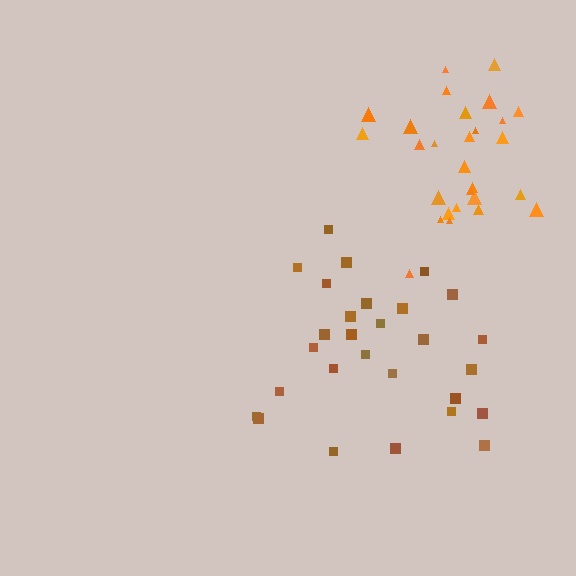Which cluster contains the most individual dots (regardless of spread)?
Brown (28).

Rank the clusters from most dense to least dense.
orange, brown.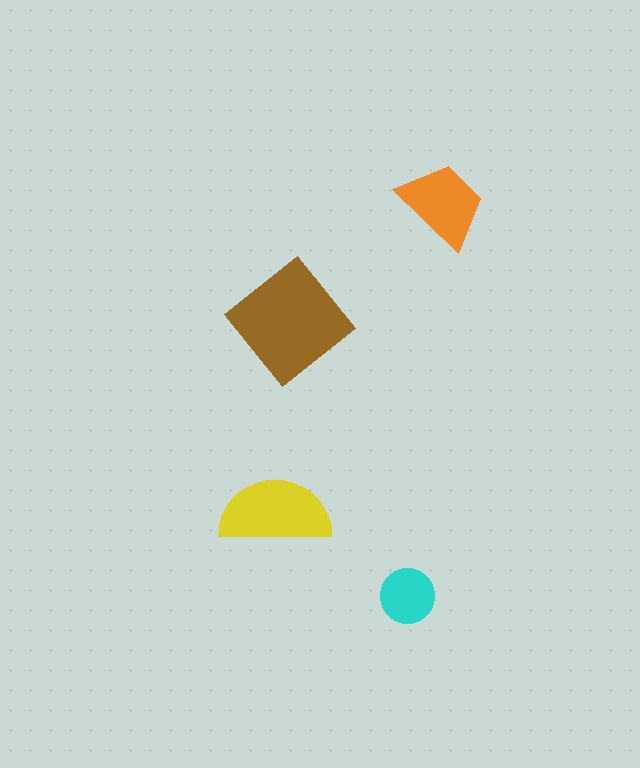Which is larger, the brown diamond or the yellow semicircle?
The brown diamond.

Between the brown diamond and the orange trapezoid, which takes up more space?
The brown diamond.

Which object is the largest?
The brown diamond.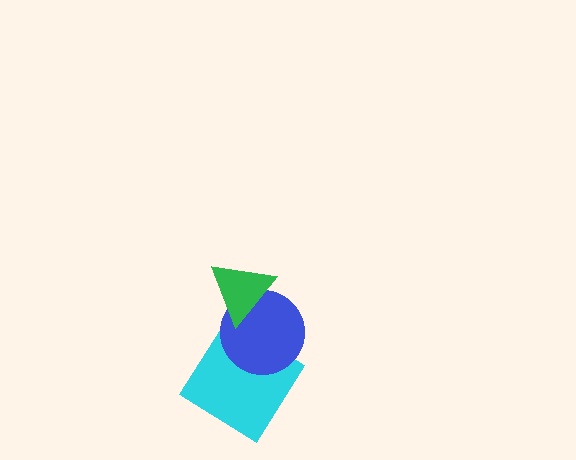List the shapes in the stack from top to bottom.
From top to bottom: the green triangle, the blue circle, the cyan diamond.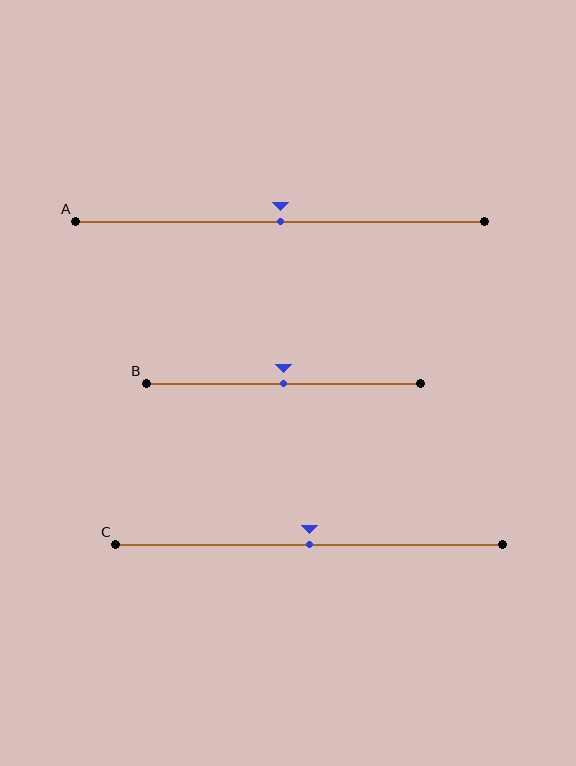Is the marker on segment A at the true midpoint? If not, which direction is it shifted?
Yes, the marker on segment A is at the true midpoint.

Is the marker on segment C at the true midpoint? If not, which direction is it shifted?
Yes, the marker on segment C is at the true midpoint.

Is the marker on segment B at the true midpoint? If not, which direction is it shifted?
Yes, the marker on segment B is at the true midpoint.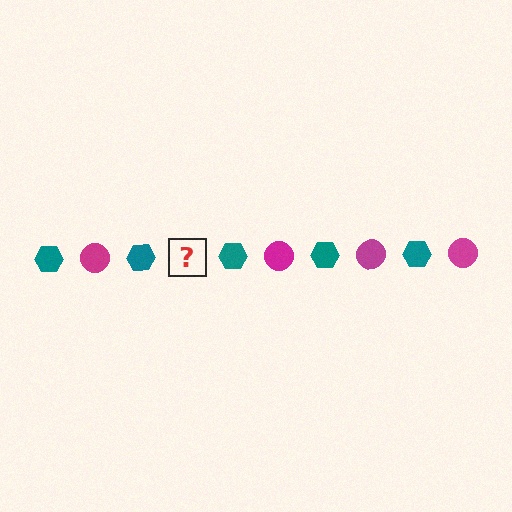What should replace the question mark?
The question mark should be replaced with a magenta circle.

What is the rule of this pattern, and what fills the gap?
The rule is that the pattern alternates between teal hexagon and magenta circle. The gap should be filled with a magenta circle.